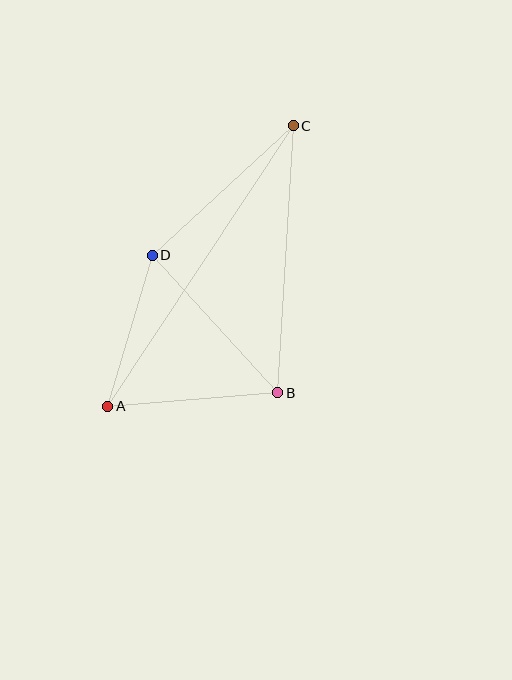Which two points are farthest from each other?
Points A and C are farthest from each other.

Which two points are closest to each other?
Points A and D are closest to each other.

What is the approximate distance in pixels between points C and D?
The distance between C and D is approximately 191 pixels.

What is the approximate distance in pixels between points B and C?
The distance between B and C is approximately 267 pixels.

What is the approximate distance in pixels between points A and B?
The distance between A and B is approximately 170 pixels.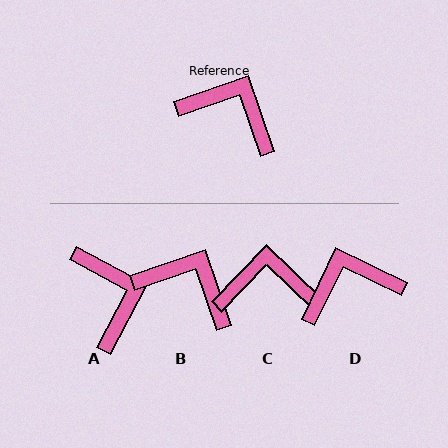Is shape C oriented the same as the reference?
No, it is off by about 27 degrees.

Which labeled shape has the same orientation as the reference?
B.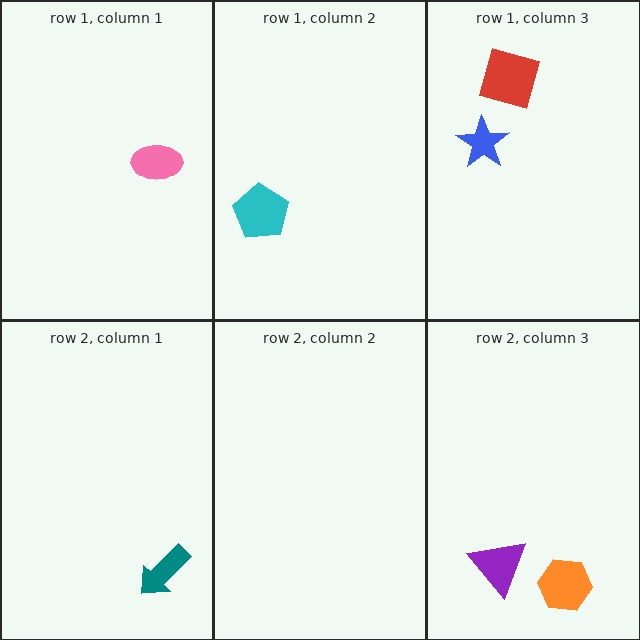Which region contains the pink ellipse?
The row 1, column 1 region.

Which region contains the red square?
The row 1, column 3 region.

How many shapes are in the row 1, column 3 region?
2.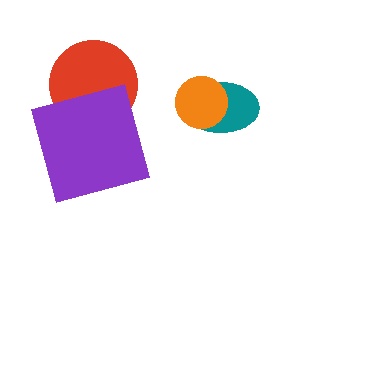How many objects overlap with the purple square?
1 object overlaps with the purple square.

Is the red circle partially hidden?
Yes, it is partially covered by another shape.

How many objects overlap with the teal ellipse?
1 object overlaps with the teal ellipse.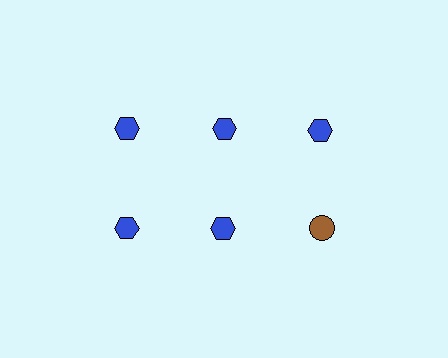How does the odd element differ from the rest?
It differs in both color (brown instead of blue) and shape (circle instead of hexagon).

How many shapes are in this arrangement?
There are 6 shapes arranged in a grid pattern.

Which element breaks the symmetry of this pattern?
The brown circle in the second row, center column breaks the symmetry. All other shapes are blue hexagons.